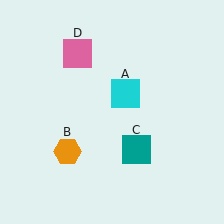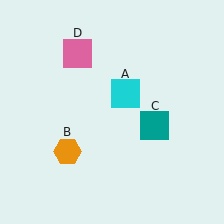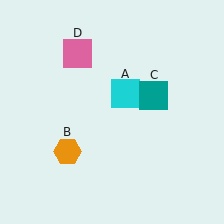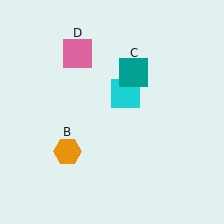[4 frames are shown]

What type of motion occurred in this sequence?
The teal square (object C) rotated counterclockwise around the center of the scene.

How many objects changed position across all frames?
1 object changed position: teal square (object C).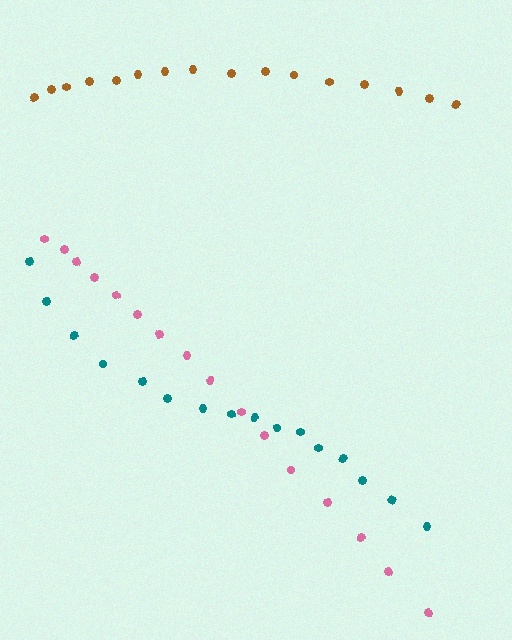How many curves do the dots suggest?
There are 3 distinct paths.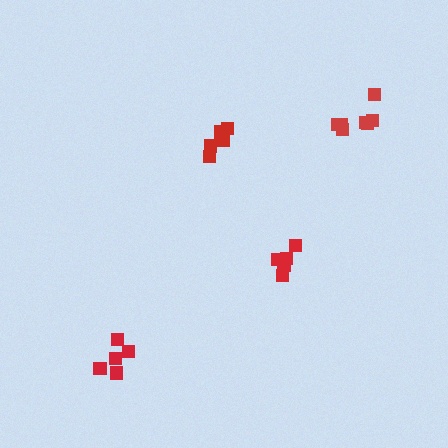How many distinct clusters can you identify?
There are 4 distinct clusters.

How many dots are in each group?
Group 1: 6 dots, Group 2: 7 dots, Group 3: 6 dots, Group 4: 5 dots (24 total).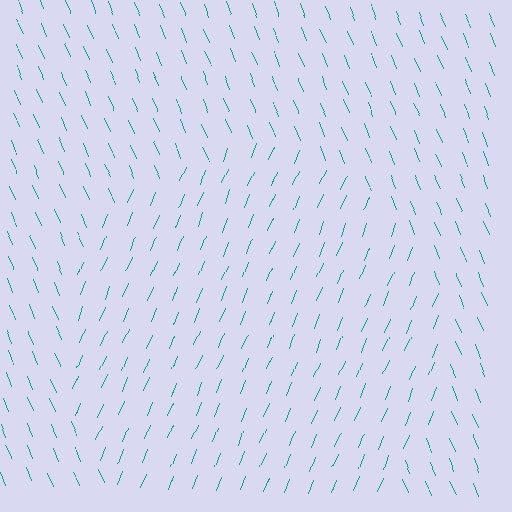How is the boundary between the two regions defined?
The boundary is defined purely by a change in line orientation (approximately 45 degrees difference). All lines are the same color and thickness.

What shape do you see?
I see a circle.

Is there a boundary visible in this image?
Yes, there is a texture boundary formed by a change in line orientation.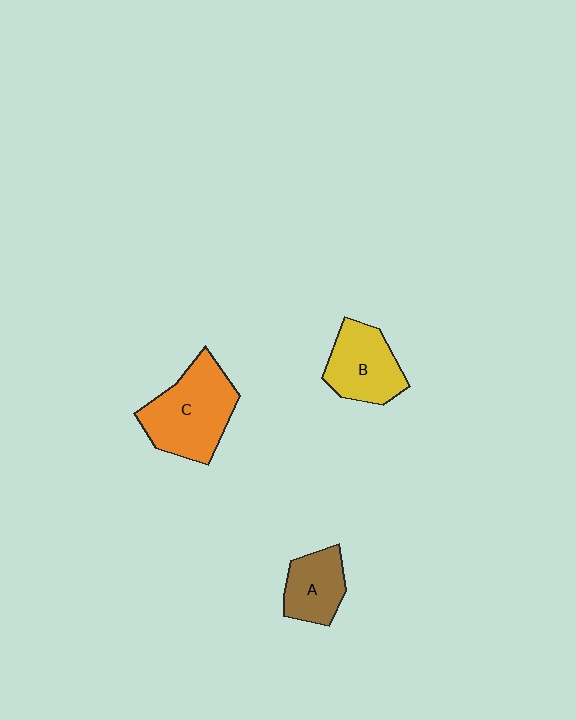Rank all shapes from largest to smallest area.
From largest to smallest: C (orange), B (yellow), A (brown).